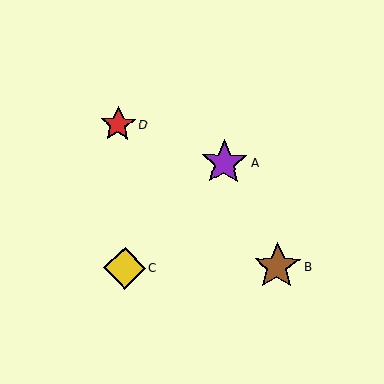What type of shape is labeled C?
Shape C is a yellow diamond.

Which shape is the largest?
The brown star (labeled B) is the largest.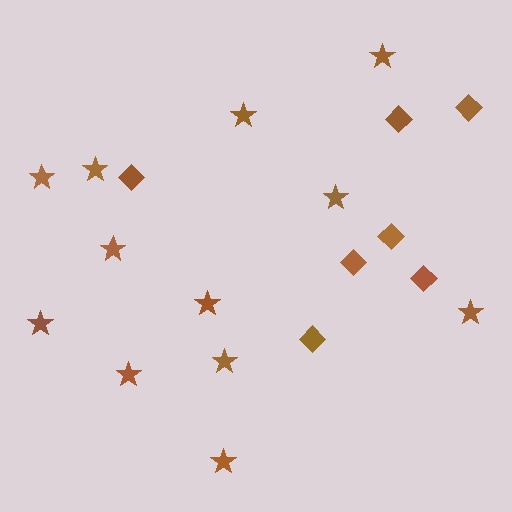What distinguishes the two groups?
There are 2 groups: one group of stars (12) and one group of diamonds (7).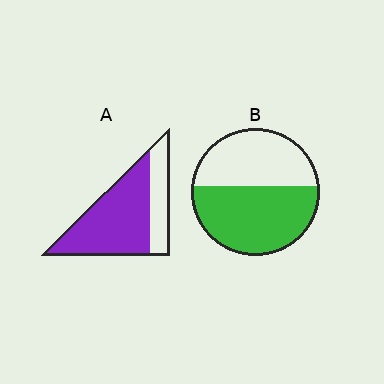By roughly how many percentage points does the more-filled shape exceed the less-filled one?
By roughly 15 percentage points (A over B).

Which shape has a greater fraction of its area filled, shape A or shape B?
Shape A.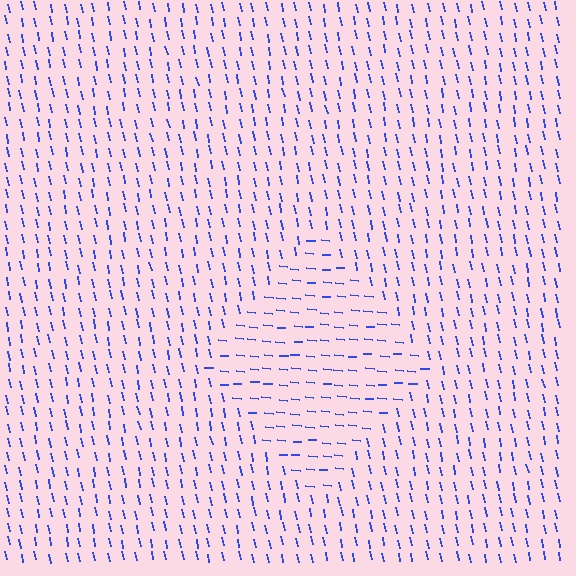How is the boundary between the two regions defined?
The boundary is defined purely by a change in line orientation (approximately 73 degrees difference). All lines are the same color and thickness.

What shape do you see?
I see a diamond.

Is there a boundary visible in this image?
Yes, there is a texture boundary formed by a change in line orientation.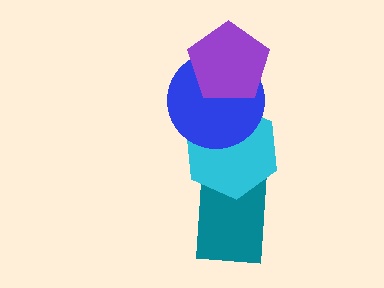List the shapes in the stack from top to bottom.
From top to bottom: the purple pentagon, the blue circle, the cyan hexagon, the teal rectangle.